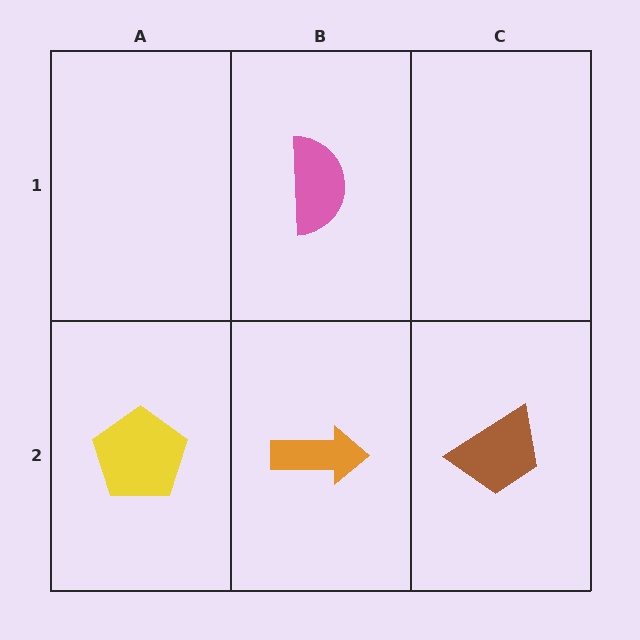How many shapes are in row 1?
1 shape.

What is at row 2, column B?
An orange arrow.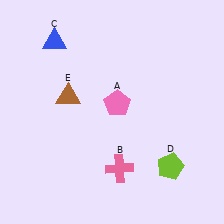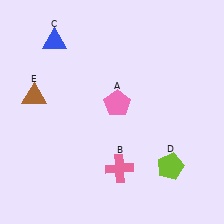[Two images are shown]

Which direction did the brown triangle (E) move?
The brown triangle (E) moved left.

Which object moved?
The brown triangle (E) moved left.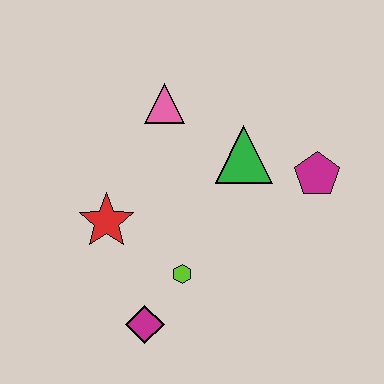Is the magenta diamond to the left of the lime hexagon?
Yes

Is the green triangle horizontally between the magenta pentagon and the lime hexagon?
Yes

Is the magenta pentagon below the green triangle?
Yes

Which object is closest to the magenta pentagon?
The green triangle is closest to the magenta pentagon.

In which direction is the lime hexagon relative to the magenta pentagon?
The lime hexagon is to the left of the magenta pentagon.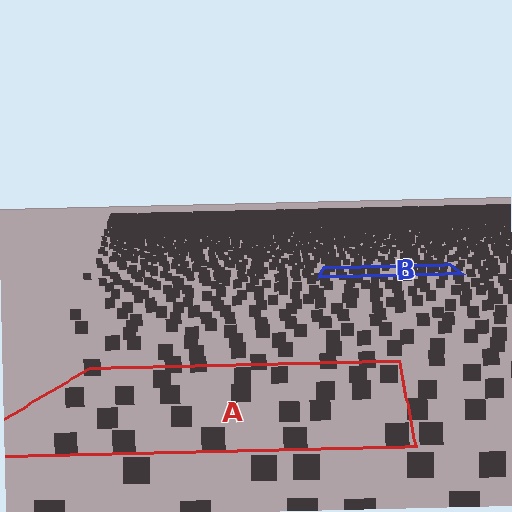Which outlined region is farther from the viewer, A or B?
Region B is farther from the viewer — the texture elements inside it appear smaller and more densely packed.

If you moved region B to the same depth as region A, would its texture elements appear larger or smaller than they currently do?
They would appear larger. At a closer depth, the same texture elements are projected at a bigger on-screen size.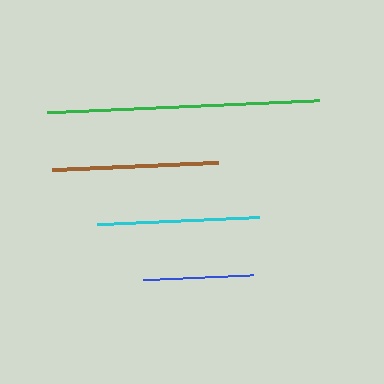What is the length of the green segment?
The green segment is approximately 273 pixels long.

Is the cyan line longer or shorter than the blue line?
The cyan line is longer than the blue line.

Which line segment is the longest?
The green line is the longest at approximately 273 pixels.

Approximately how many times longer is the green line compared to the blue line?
The green line is approximately 2.5 times the length of the blue line.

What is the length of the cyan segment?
The cyan segment is approximately 162 pixels long.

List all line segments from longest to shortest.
From longest to shortest: green, brown, cyan, blue.